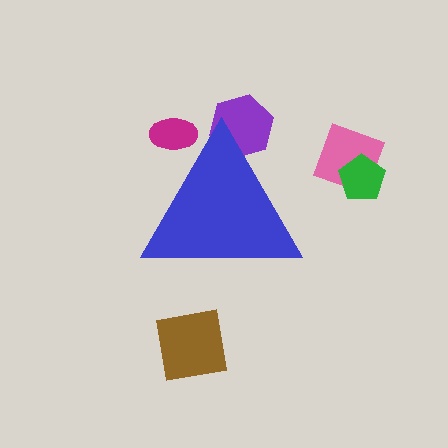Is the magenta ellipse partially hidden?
Yes, the magenta ellipse is partially hidden behind the blue triangle.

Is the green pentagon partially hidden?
No, the green pentagon is fully visible.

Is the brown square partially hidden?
No, the brown square is fully visible.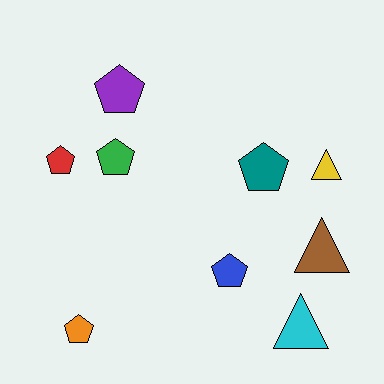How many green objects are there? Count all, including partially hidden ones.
There is 1 green object.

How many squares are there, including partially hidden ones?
There are no squares.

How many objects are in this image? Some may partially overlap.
There are 9 objects.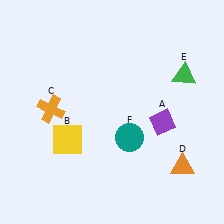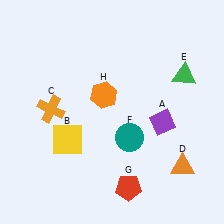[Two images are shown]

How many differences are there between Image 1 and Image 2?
There are 2 differences between the two images.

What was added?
A red pentagon (G), an orange hexagon (H) were added in Image 2.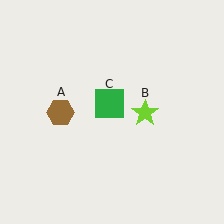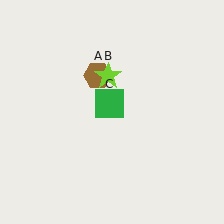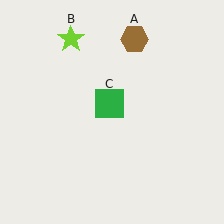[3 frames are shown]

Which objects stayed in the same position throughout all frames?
Green square (object C) remained stationary.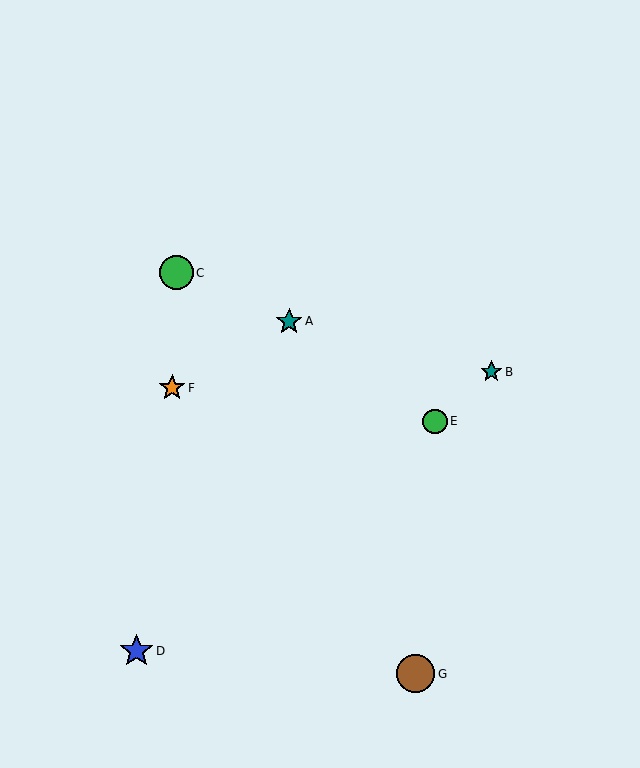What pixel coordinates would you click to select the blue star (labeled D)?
Click at (136, 651) to select the blue star D.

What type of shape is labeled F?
Shape F is an orange star.